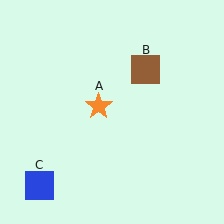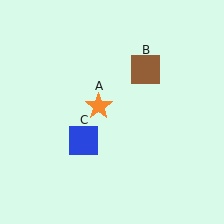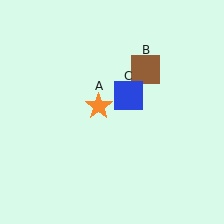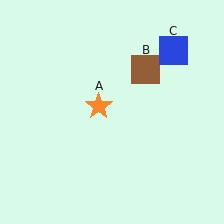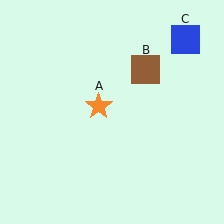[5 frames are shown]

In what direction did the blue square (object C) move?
The blue square (object C) moved up and to the right.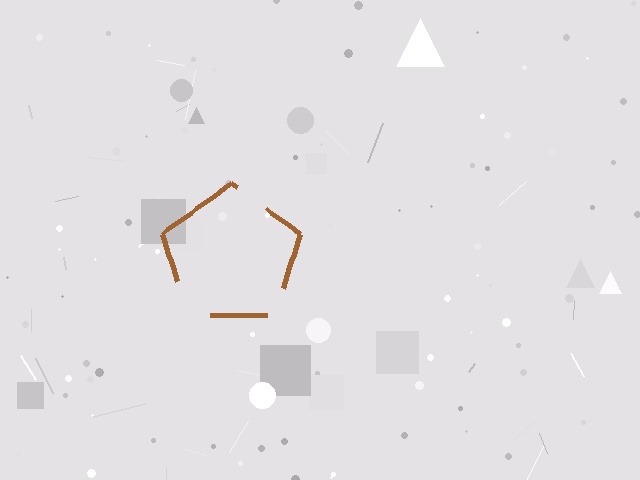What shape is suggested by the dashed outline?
The dashed outline suggests a pentagon.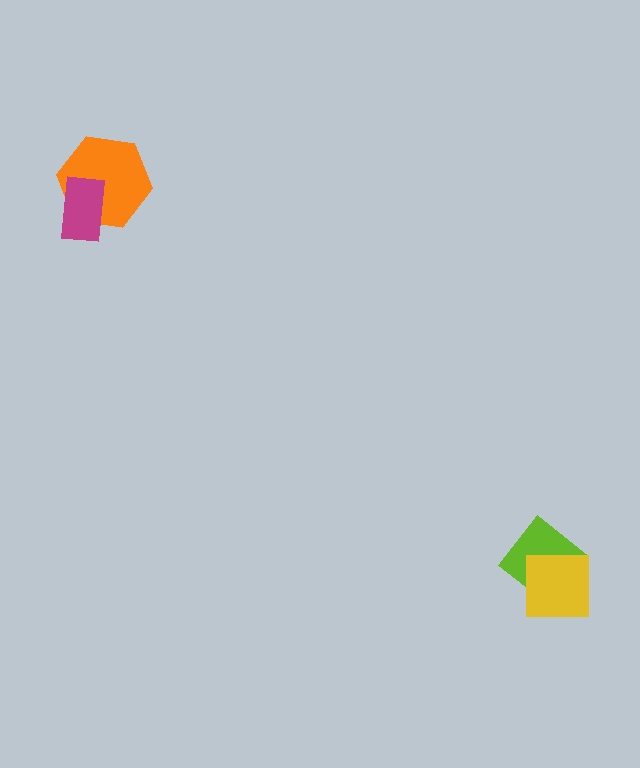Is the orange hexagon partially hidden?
Yes, it is partially covered by another shape.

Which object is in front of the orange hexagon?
The magenta rectangle is in front of the orange hexagon.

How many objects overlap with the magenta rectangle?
1 object overlaps with the magenta rectangle.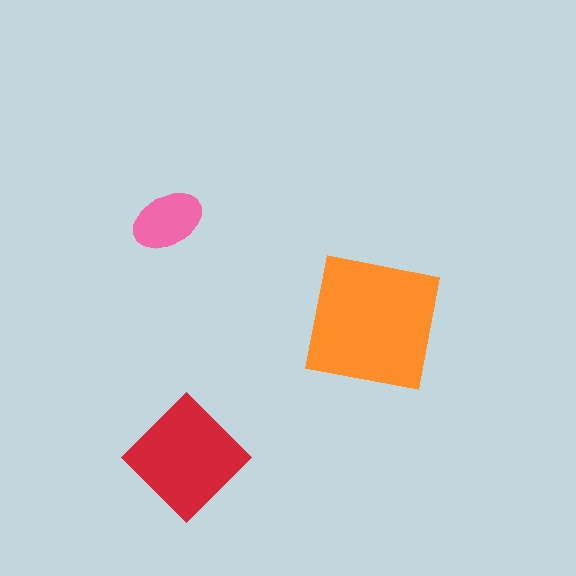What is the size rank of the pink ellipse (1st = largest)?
3rd.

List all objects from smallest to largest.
The pink ellipse, the red diamond, the orange square.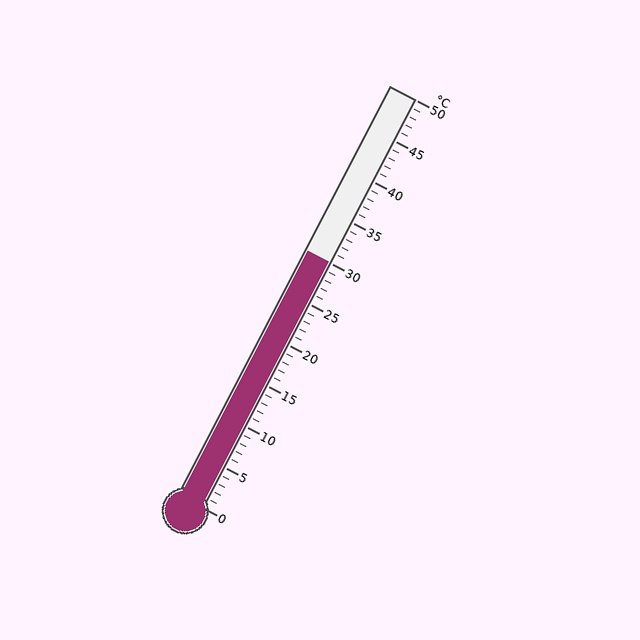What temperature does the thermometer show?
The thermometer shows approximately 30°C.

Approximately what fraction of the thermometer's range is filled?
The thermometer is filled to approximately 60% of its range.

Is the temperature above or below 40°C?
The temperature is below 40°C.